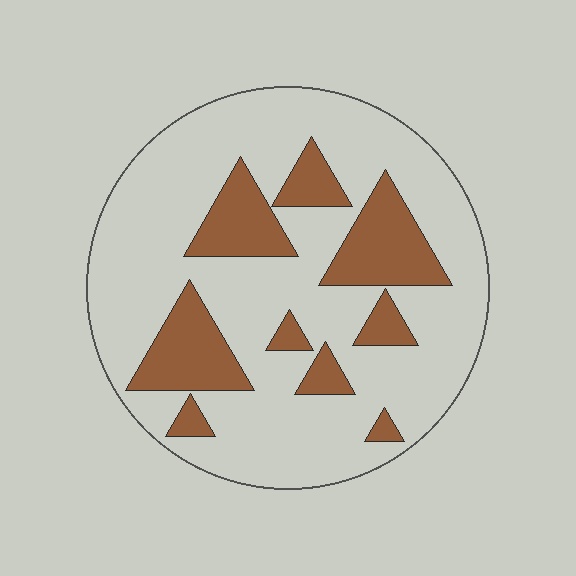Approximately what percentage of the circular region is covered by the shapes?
Approximately 25%.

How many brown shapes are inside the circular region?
9.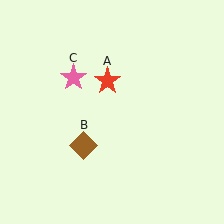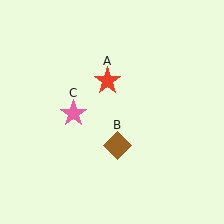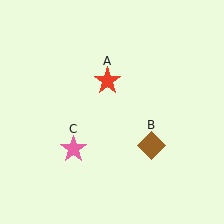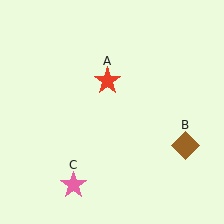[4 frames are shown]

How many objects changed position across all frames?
2 objects changed position: brown diamond (object B), pink star (object C).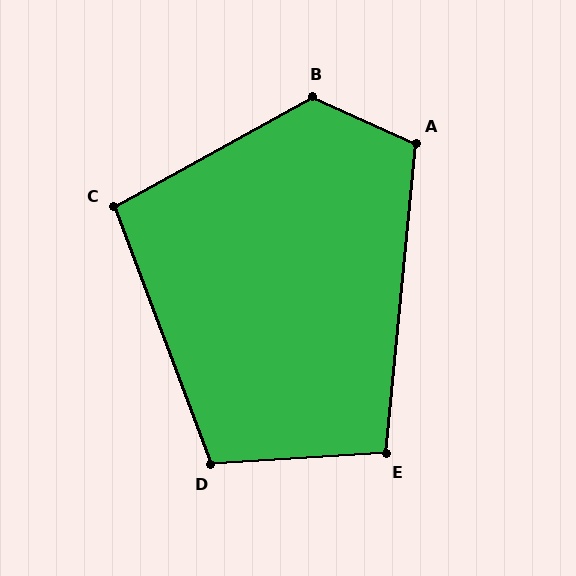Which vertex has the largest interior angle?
B, at approximately 127 degrees.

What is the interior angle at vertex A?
Approximately 109 degrees (obtuse).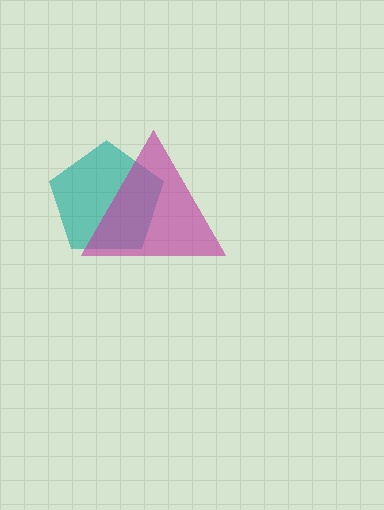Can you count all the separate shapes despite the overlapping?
Yes, there are 2 separate shapes.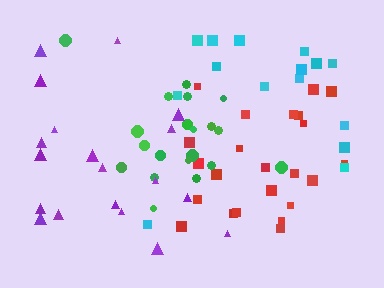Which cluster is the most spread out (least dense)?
Cyan.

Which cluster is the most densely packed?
Green.